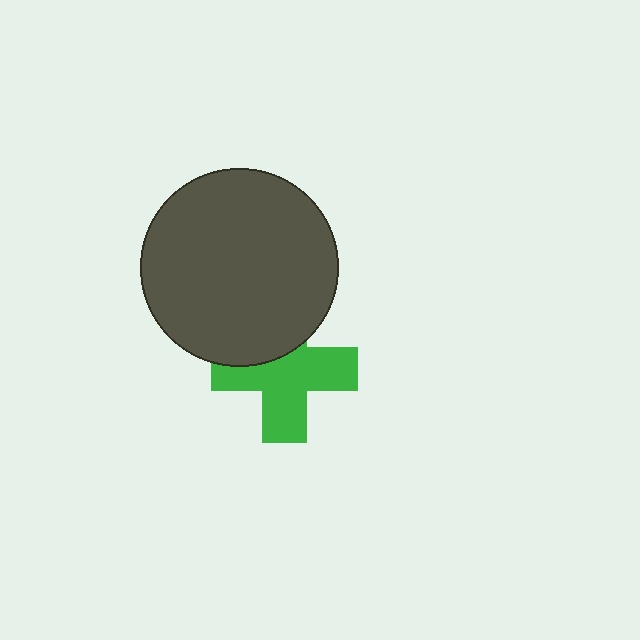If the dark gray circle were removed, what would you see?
You would see the complete green cross.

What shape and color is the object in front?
The object in front is a dark gray circle.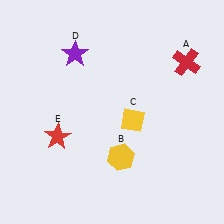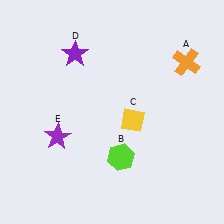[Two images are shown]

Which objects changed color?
A changed from red to orange. B changed from yellow to lime. E changed from red to purple.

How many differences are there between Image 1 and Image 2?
There are 3 differences between the two images.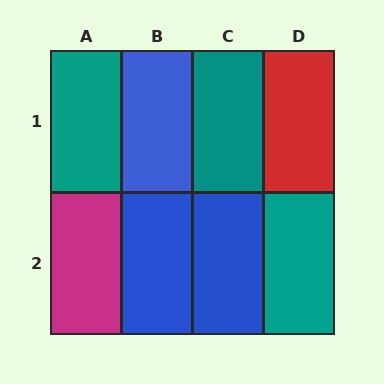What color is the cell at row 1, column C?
Teal.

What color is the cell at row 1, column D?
Red.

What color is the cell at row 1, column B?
Blue.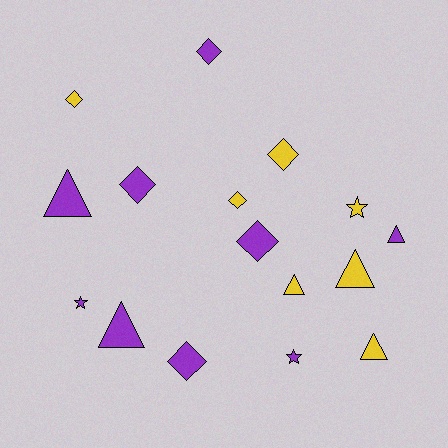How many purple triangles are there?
There are 3 purple triangles.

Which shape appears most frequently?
Diamond, with 7 objects.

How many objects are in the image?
There are 16 objects.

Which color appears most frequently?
Purple, with 9 objects.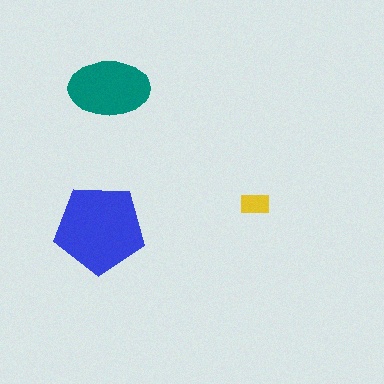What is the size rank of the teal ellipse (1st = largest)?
2nd.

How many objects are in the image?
There are 3 objects in the image.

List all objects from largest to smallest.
The blue pentagon, the teal ellipse, the yellow rectangle.